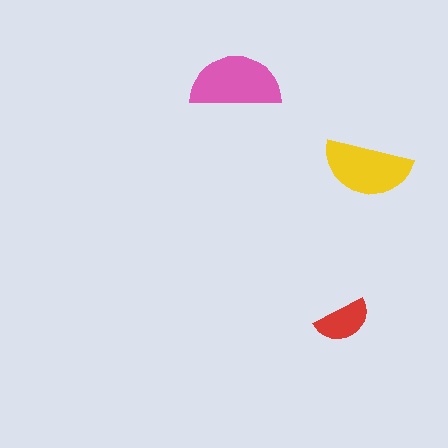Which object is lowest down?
The red semicircle is bottommost.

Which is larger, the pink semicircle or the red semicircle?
The pink one.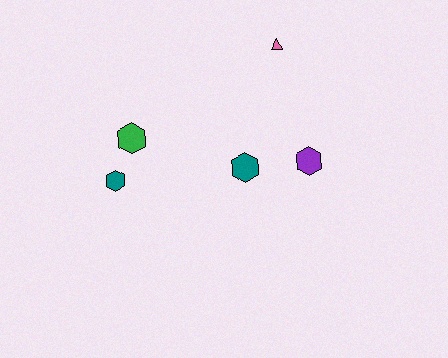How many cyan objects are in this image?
There are no cyan objects.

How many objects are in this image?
There are 5 objects.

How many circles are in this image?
There are no circles.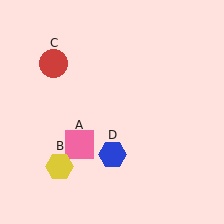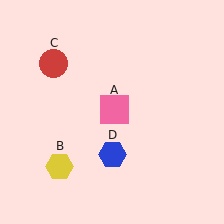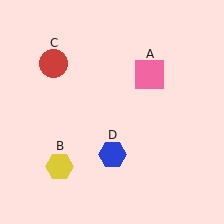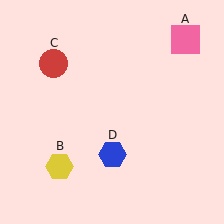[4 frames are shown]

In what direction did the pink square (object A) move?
The pink square (object A) moved up and to the right.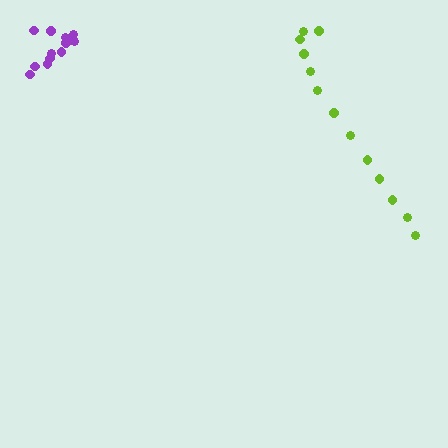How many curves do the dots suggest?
There are 2 distinct paths.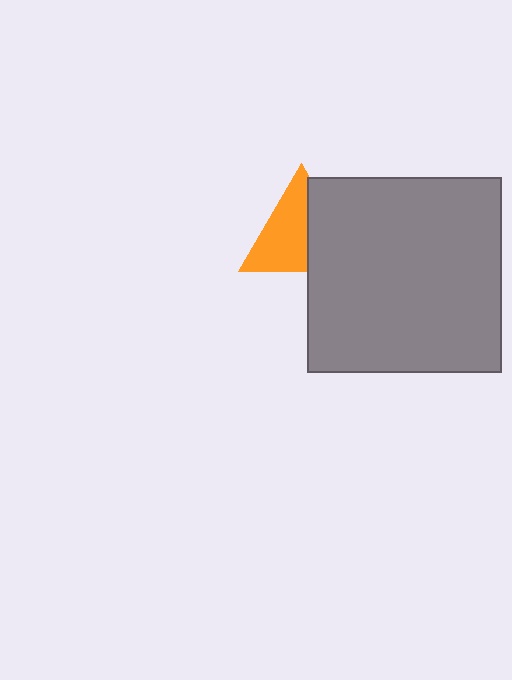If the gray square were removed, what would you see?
You would see the complete orange triangle.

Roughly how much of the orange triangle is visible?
About half of it is visible (roughly 60%).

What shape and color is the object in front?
The object in front is a gray square.